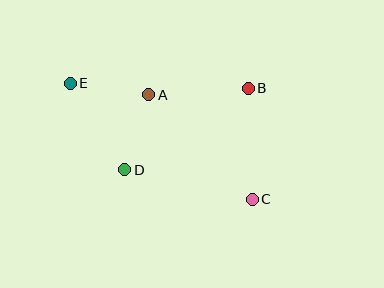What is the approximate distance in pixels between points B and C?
The distance between B and C is approximately 111 pixels.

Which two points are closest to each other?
Points A and D are closest to each other.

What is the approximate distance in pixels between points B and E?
The distance between B and E is approximately 178 pixels.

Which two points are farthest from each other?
Points C and E are farthest from each other.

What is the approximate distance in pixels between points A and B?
The distance between A and B is approximately 100 pixels.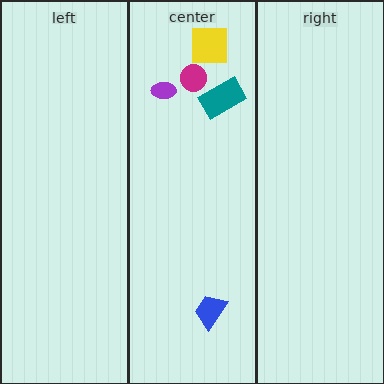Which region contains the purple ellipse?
The center region.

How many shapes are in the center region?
5.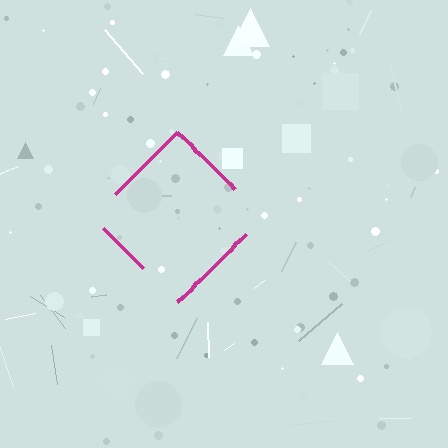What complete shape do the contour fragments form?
The contour fragments form a diamond.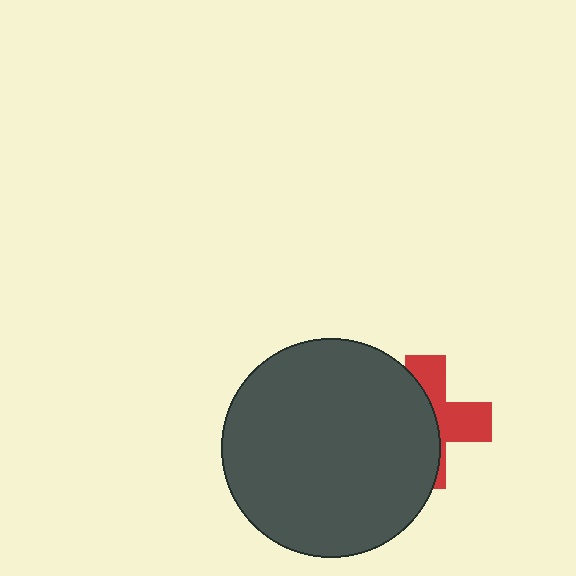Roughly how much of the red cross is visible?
A small part of it is visible (roughly 43%).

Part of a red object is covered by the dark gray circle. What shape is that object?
It is a cross.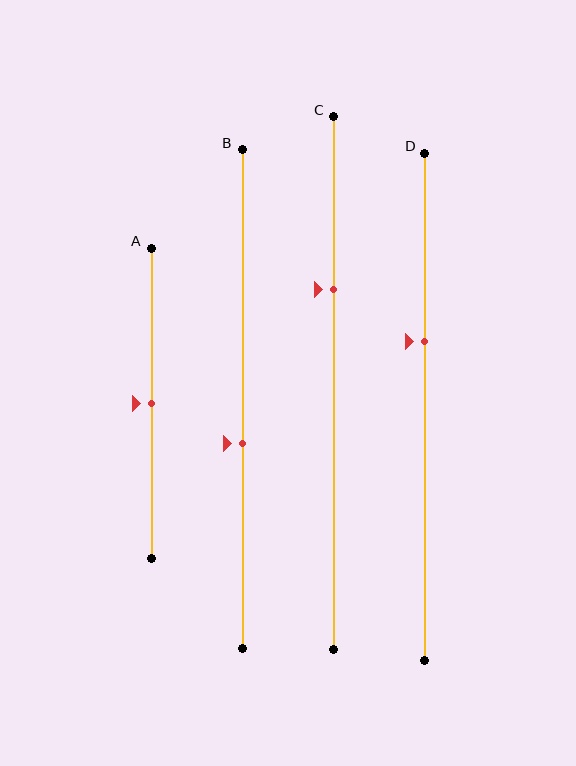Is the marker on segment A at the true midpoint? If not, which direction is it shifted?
Yes, the marker on segment A is at the true midpoint.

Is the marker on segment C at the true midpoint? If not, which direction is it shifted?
No, the marker on segment C is shifted upward by about 18% of the segment length.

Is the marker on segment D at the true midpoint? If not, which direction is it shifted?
No, the marker on segment D is shifted upward by about 13% of the segment length.